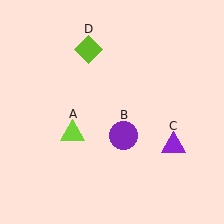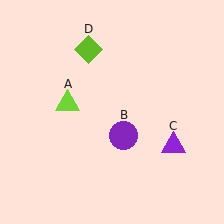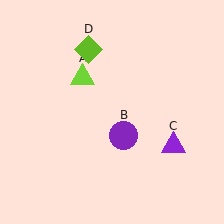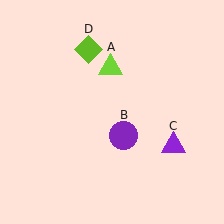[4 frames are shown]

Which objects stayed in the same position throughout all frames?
Purple circle (object B) and purple triangle (object C) and lime diamond (object D) remained stationary.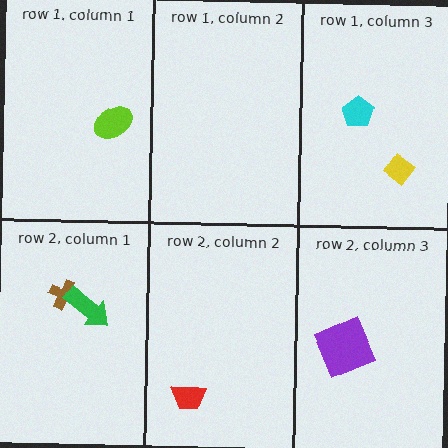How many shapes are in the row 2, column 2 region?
1.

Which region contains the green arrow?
The row 2, column 1 region.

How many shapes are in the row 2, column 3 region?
1.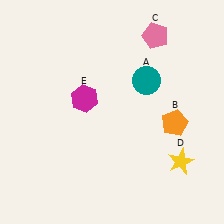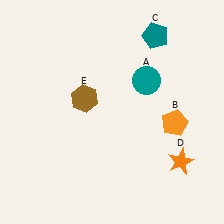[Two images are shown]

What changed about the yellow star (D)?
In Image 1, D is yellow. In Image 2, it changed to orange.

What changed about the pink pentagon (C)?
In Image 1, C is pink. In Image 2, it changed to teal.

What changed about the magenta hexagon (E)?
In Image 1, E is magenta. In Image 2, it changed to brown.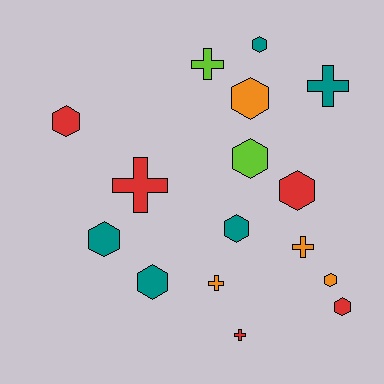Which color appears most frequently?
Red, with 5 objects.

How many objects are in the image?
There are 16 objects.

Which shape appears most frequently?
Hexagon, with 10 objects.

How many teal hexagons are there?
There are 4 teal hexagons.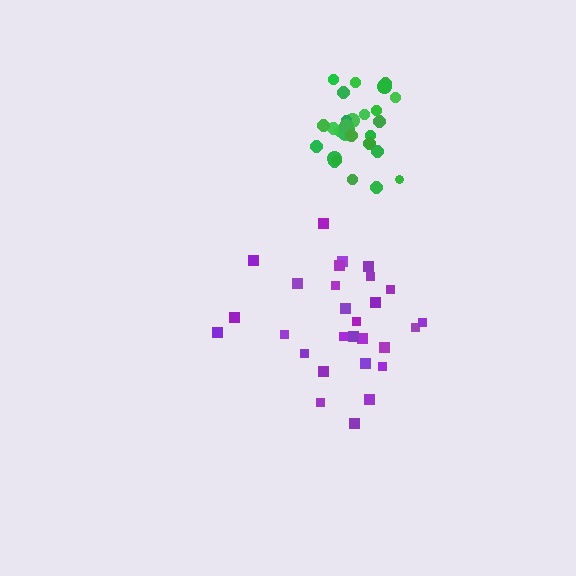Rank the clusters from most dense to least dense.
green, purple.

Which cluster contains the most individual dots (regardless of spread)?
Green (29).